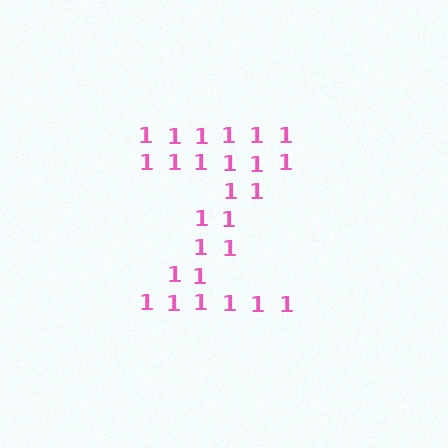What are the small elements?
The small elements are digit 1's.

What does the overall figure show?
The overall figure shows the letter Z.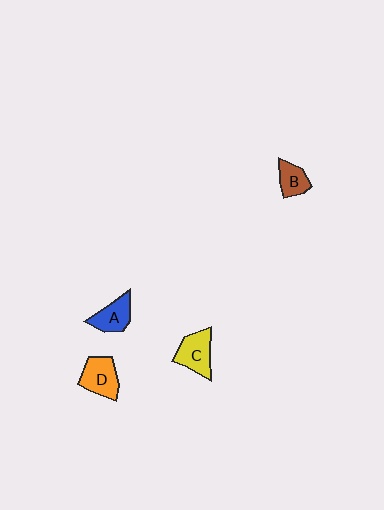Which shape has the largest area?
Shape D (orange).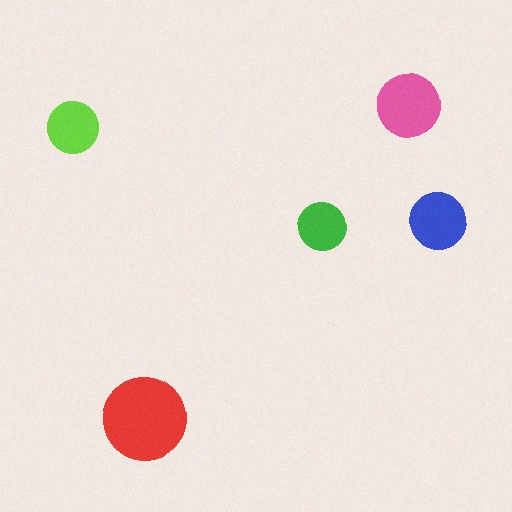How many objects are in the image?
There are 5 objects in the image.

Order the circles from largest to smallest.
the red one, the pink one, the blue one, the lime one, the green one.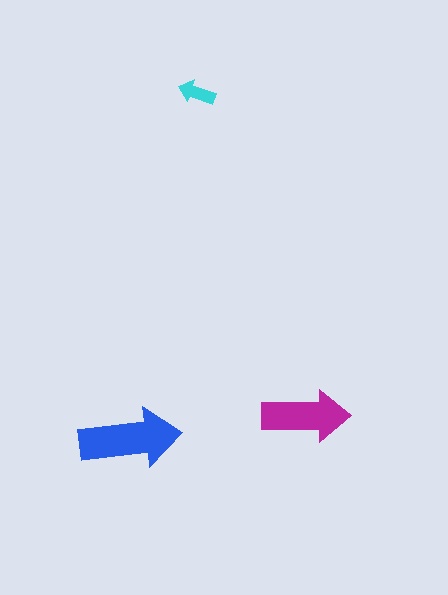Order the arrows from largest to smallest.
the blue one, the magenta one, the cyan one.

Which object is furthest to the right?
The magenta arrow is rightmost.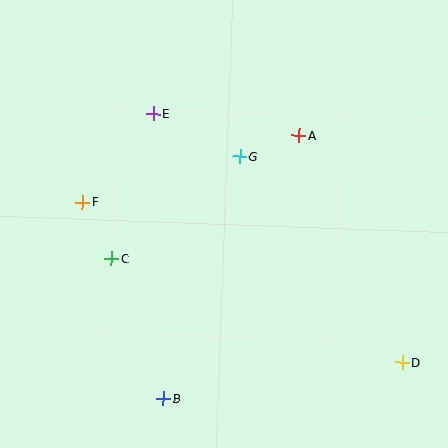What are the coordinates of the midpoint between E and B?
The midpoint between E and B is at (158, 256).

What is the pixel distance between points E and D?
The distance between E and D is 352 pixels.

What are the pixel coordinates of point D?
Point D is at (402, 362).